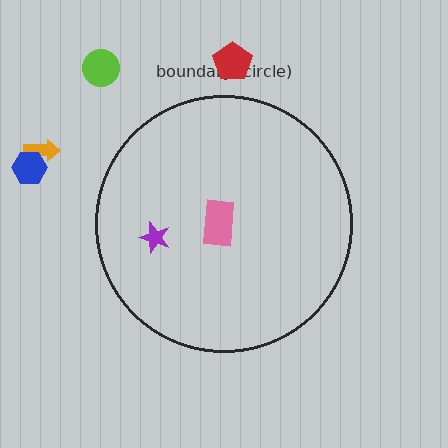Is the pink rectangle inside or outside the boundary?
Inside.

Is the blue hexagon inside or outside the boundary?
Outside.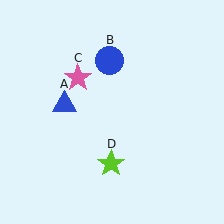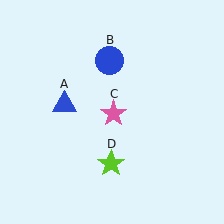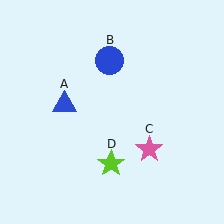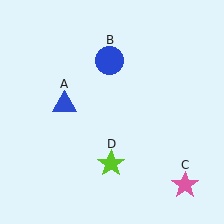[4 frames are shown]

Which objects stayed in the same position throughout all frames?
Blue triangle (object A) and blue circle (object B) and lime star (object D) remained stationary.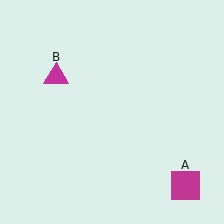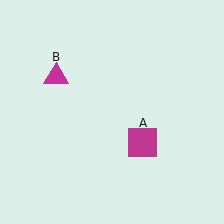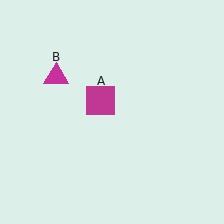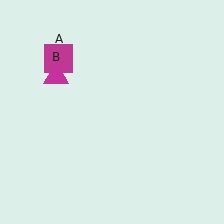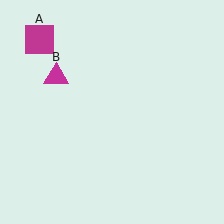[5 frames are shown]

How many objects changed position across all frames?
1 object changed position: magenta square (object A).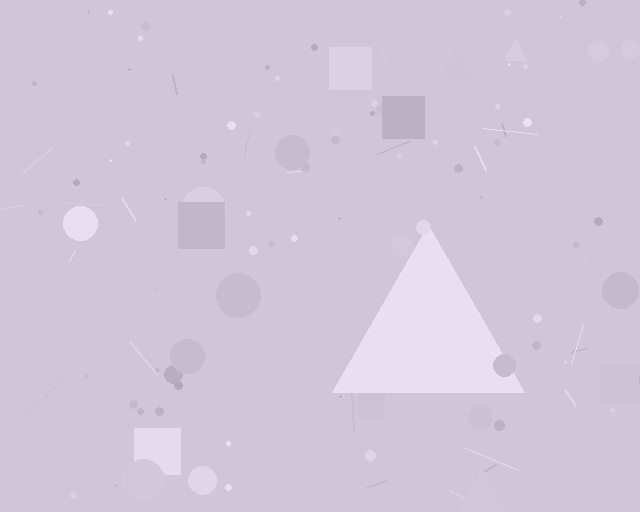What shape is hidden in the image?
A triangle is hidden in the image.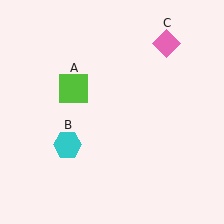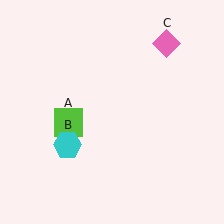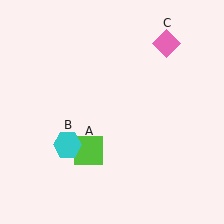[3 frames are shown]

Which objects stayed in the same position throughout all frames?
Cyan hexagon (object B) and pink diamond (object C) remained stationary.